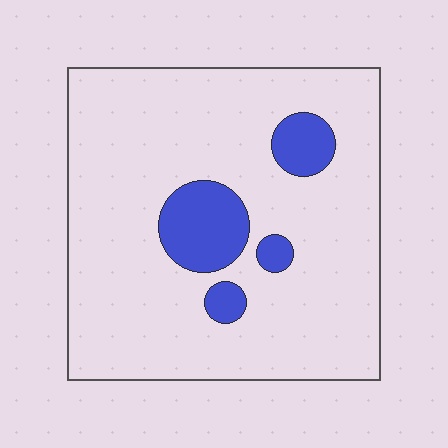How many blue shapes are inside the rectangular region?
4.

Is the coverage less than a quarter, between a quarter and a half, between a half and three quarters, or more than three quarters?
Less than a quarter.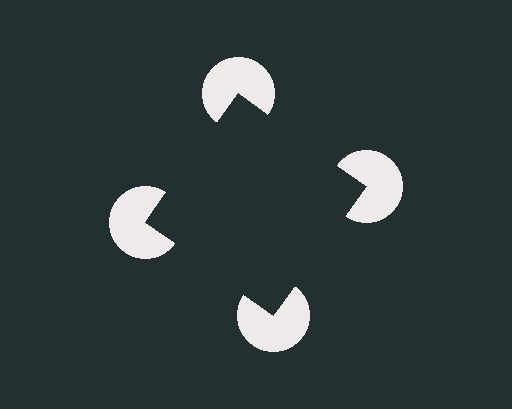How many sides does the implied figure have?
4 sides.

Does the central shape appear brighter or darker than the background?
It typically appears slightly darker than the background, even though no actual brightness change is drawn.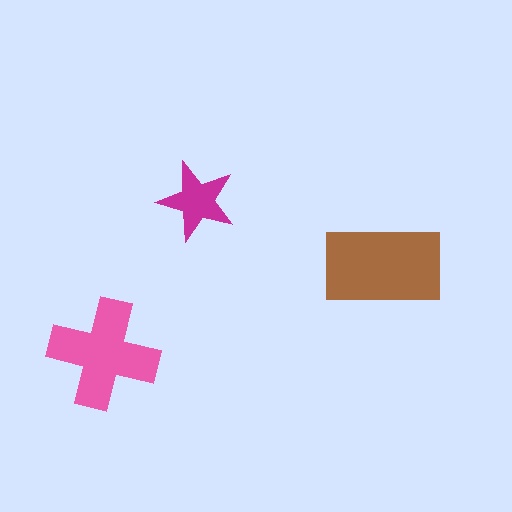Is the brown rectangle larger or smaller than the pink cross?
Larger.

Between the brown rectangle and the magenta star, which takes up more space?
The brown rectangle.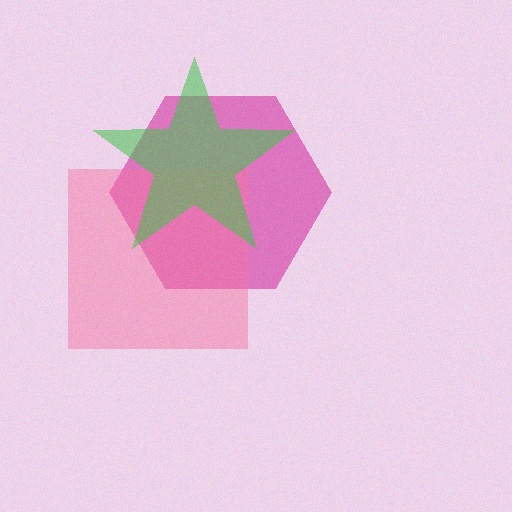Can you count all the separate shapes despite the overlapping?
Yes, there are 3 separate shapes.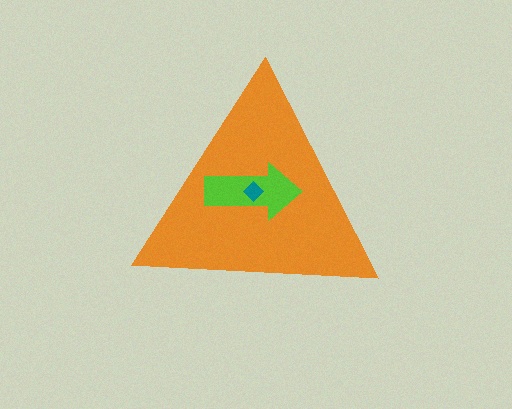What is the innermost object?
The teal diamond.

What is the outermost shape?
The orange triangle.